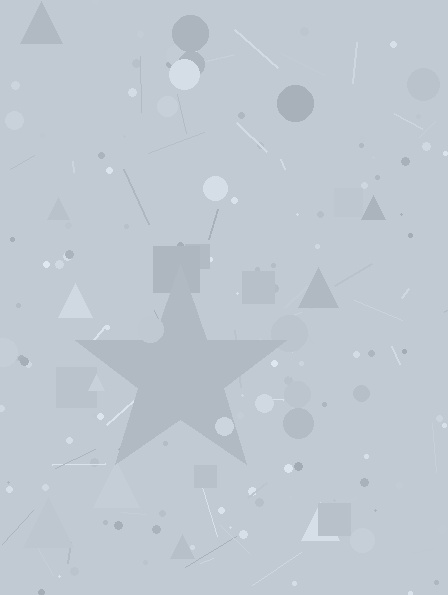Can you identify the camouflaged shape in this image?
The camouflaged shape is a star.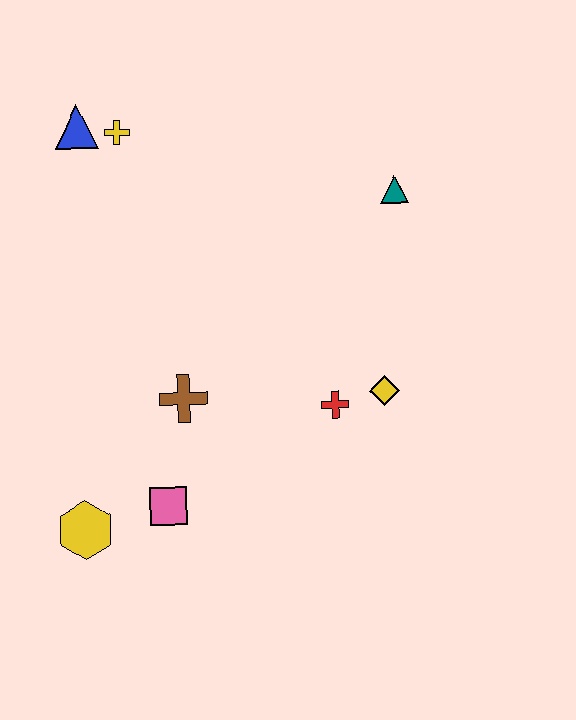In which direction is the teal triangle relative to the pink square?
The teal triangle is above the pink square.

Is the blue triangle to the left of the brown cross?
Yes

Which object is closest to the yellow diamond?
The red cross is closest to the yellow diamond.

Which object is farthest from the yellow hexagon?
The teal triangle is farthest from the yellow hexagon.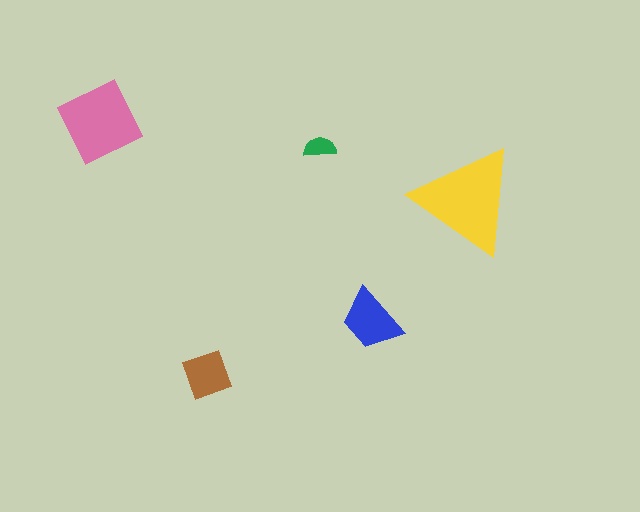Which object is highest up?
The pink square is topmost.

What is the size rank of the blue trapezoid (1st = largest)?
3rd.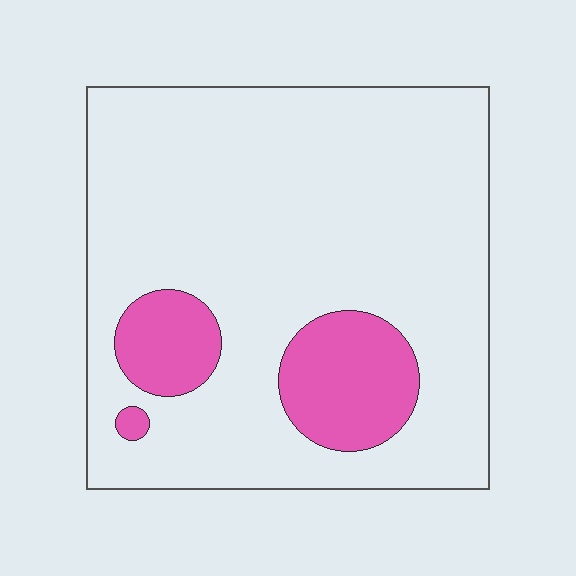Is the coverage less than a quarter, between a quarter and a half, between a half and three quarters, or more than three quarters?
Less than a quarter.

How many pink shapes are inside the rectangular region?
3.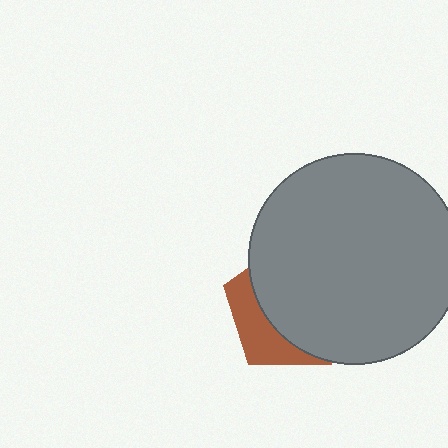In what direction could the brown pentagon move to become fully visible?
The brown pentagon could move left. That would shift it out from behind the gray circle entirely.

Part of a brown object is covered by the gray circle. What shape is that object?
It is a pentagon.